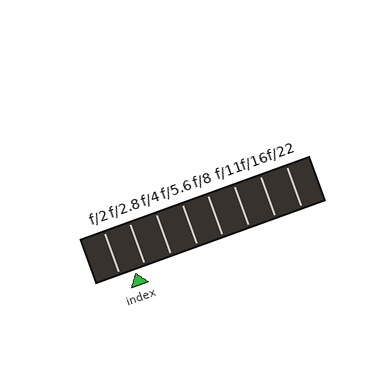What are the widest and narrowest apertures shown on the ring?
The widest aperture shown is f/2 and the narrowest is f/22.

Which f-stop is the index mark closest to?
The index mark is closest to f/2.8.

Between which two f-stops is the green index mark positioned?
The index mark is between f/2 and f/2.8.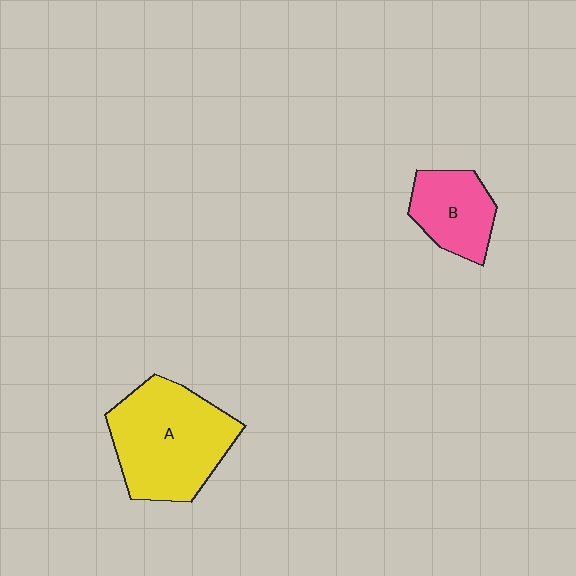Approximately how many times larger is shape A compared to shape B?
Approximately 1.9 times.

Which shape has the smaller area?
Shape B (pink).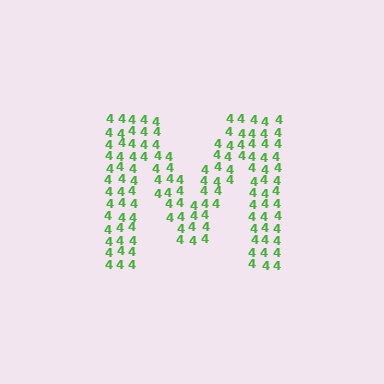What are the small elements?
The small elements are digit 4's.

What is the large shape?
The large shape is the letter M.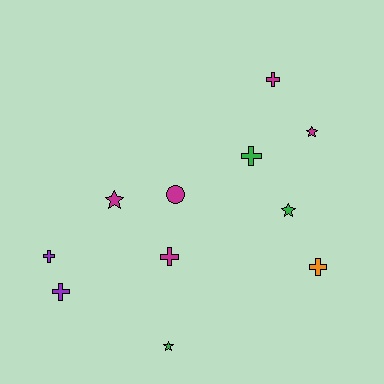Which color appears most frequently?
Magenta, with 5 objects.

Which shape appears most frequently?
Cross, with 6 objects.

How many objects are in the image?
There are 11 objects.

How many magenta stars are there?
There are 2 magenta stars.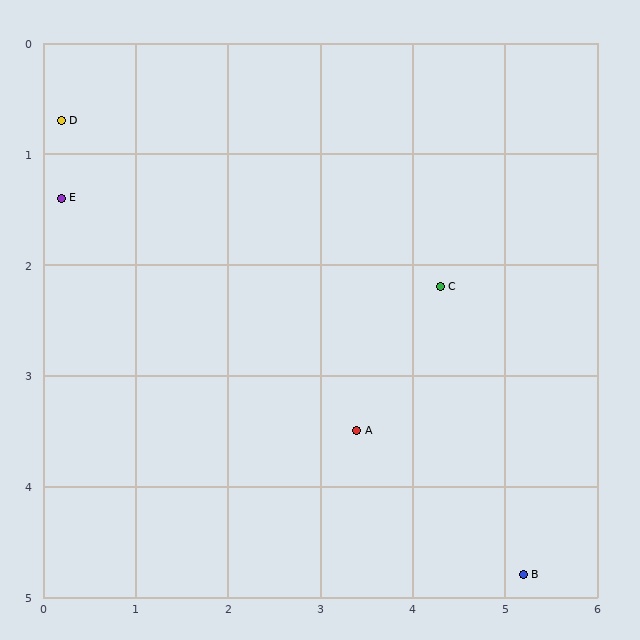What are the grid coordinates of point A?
Point A is at approximately (3.4, 3.5).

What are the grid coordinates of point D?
Point D is at approximately (0.2, 0.7).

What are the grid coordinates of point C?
Point C is at approximately (4.3, 2.2).